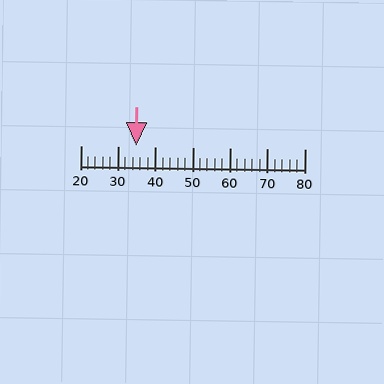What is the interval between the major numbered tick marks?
The major tick marks are spaced 10 units apart.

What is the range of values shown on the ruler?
The ruler shows values from 20 to 80.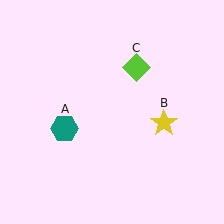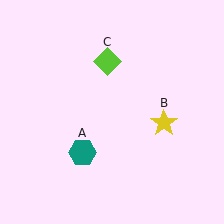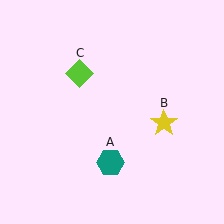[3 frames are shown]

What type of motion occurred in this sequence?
The teal hexagon (object A), lime diamond (object C) rotated counterclockwise around the center of the scene.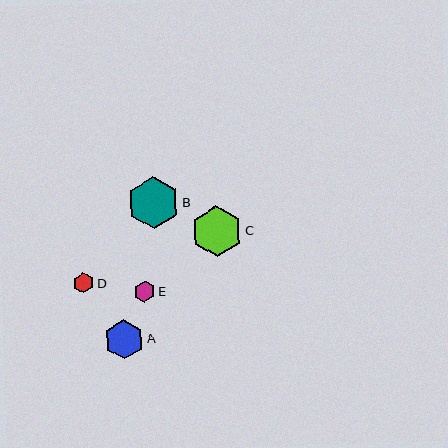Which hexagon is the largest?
Hexagon B is the largest with a size of approximately 53 pixels.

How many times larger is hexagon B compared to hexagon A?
Hexagon B is approximately 1.3 times the size of hexagon A.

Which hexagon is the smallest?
Hexagon D is the smallest with a size of approximately 20 pixels.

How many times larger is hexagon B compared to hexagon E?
Hexagon B is approximately 2.5 times the size of hexagon E.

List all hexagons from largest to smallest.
From largest to smallest: B, C, A, E, D.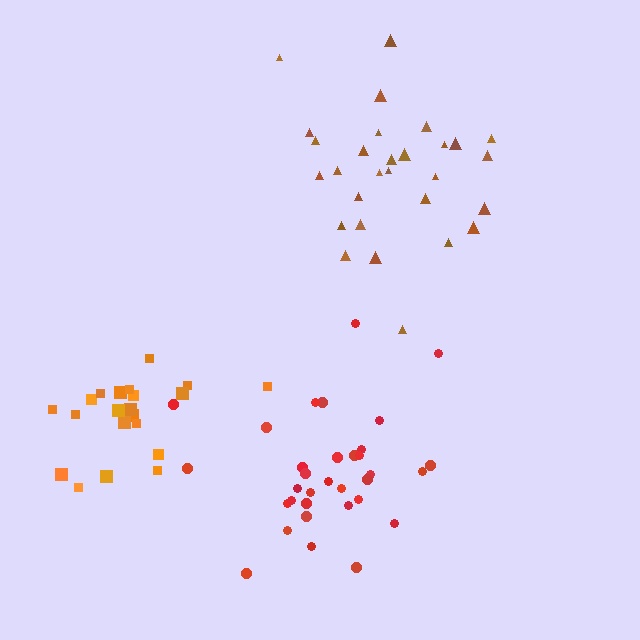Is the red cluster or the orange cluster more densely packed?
Orange.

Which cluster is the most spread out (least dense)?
Red.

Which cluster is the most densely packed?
Orange.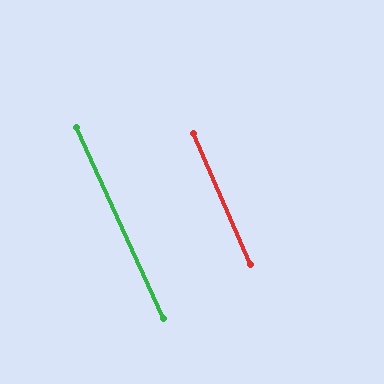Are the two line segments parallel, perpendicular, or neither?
Parallel — their directions differ by only 0.8°.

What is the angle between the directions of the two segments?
Approximately 1 degree.